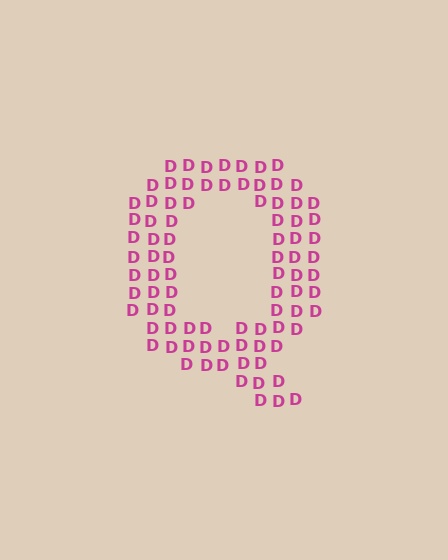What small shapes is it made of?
It is made of small letter D's.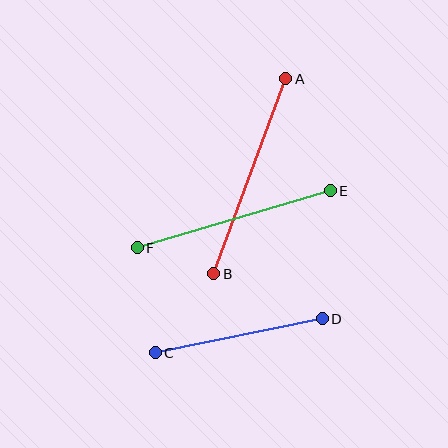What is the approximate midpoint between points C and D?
The midpoint is at approximately (239, 336) pixels.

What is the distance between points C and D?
The distance is approximately 170 pixels.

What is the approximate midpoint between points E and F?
The midpoint is at approximately (234, 219) pixels.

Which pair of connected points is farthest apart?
Points A and B are farthest apart.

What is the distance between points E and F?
The distance is approximately 201 pixels.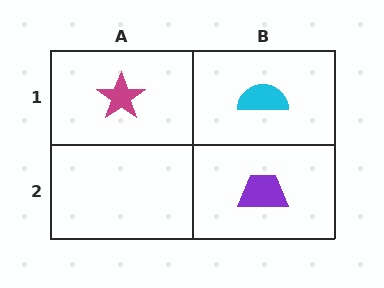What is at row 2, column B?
A purple trapezoid.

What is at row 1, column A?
A magenta star.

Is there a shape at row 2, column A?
No, that cell is empty.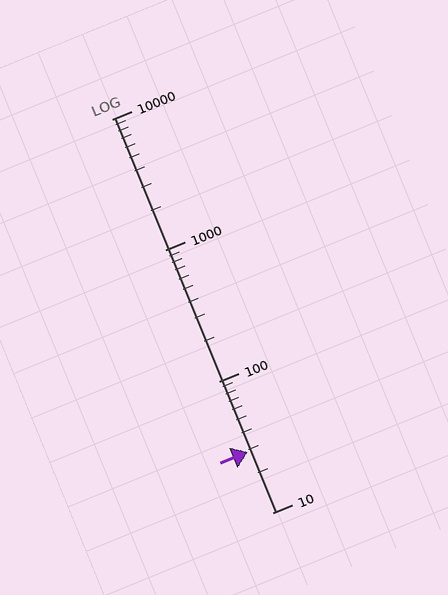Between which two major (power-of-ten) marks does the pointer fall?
The pointer is between 10 and 100.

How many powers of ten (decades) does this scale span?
The scale spans 3 decades, from 10 to 10000.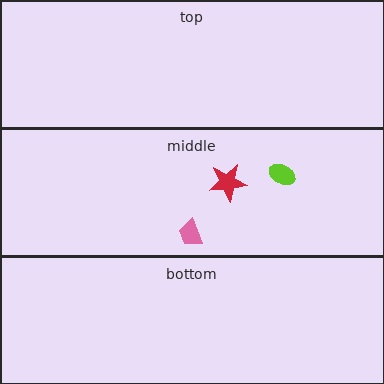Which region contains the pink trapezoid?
The middle region.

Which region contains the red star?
The middle region.